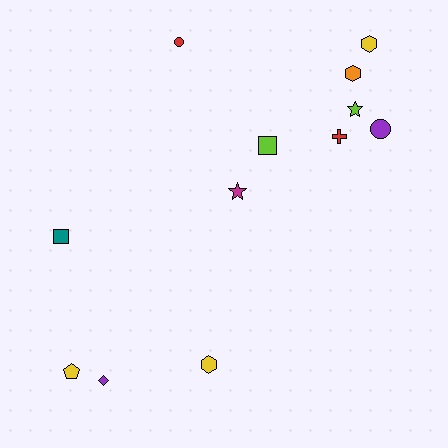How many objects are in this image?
There are 12 objects.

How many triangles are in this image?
There are no triangles.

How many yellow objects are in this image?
There are 3 yellow objects.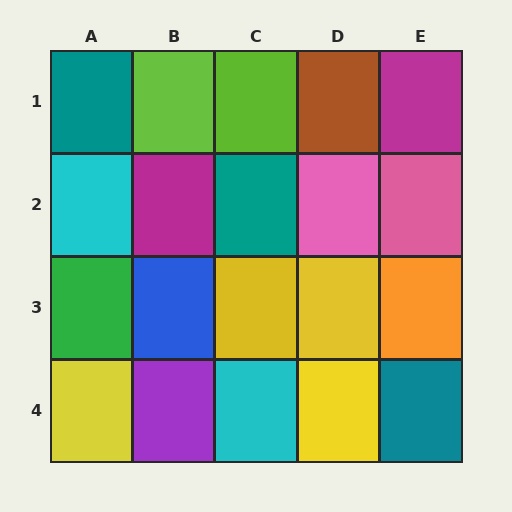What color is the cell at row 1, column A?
Teal.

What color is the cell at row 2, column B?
Magenta.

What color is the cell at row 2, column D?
Pink.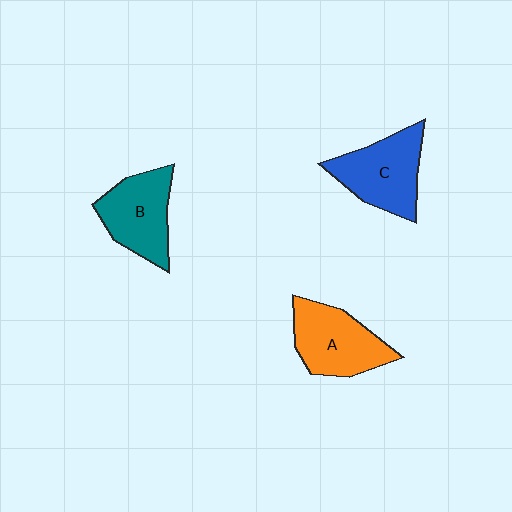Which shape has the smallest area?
Shape B (teal).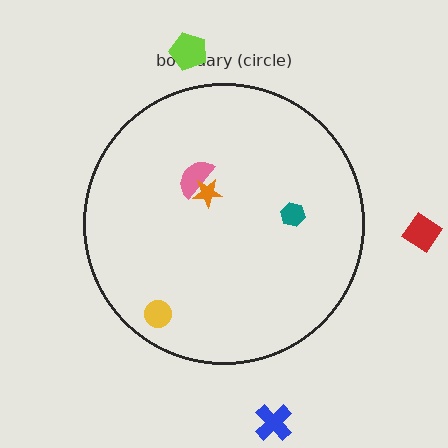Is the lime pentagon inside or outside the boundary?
Outside.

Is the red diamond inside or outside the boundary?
Outside.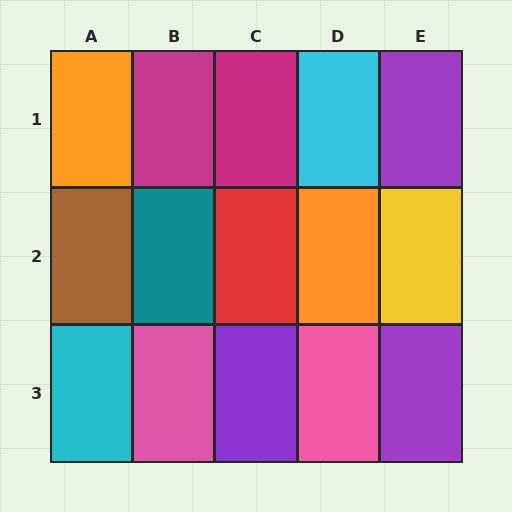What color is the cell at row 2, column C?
Red.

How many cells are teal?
1 cell is teal.